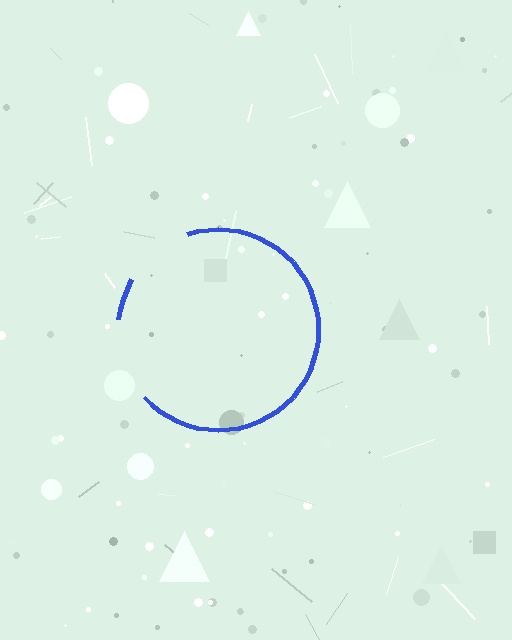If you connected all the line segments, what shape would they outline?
They would outline a circle.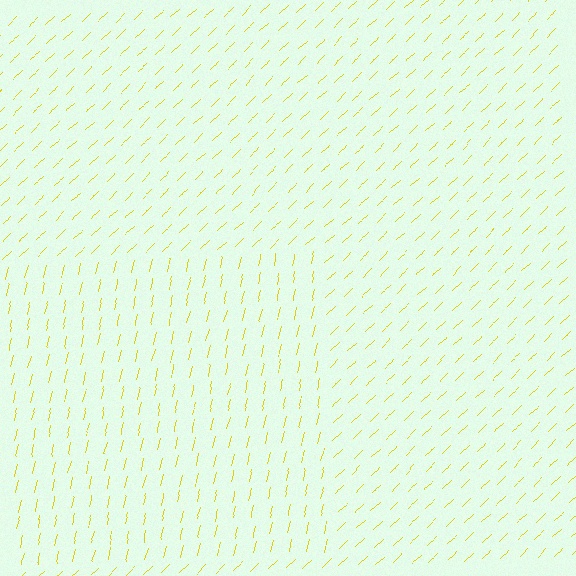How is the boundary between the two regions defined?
The boundary is defined purely by a change in line orientation (approximately 34 degrees difference). All lines are the same color and thickness.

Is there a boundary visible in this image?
Yes, there is a texture boundary formed by a change in line orientation.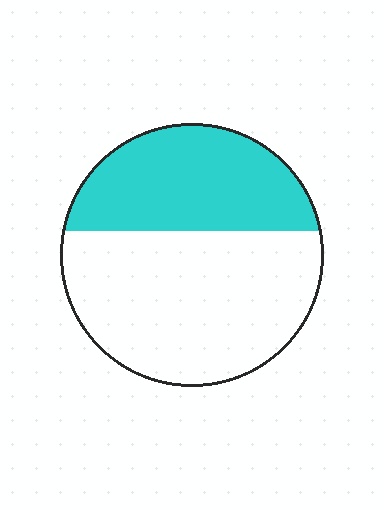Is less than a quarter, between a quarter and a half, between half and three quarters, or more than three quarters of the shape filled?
Between a quarter and a half.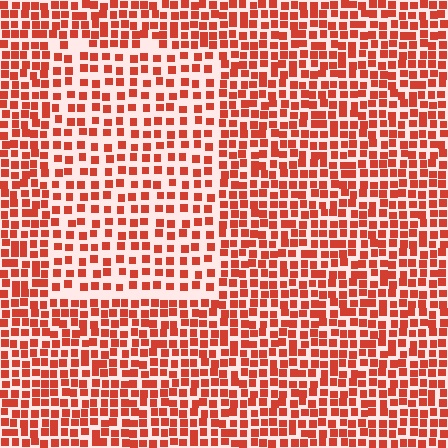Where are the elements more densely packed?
The elements are more densely packed outside the rectangle boundary.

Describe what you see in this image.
The image contains small red elements arranged at two different densities. A rectangle-shaped region is visible where the elements are less densely packed than the surrounding area.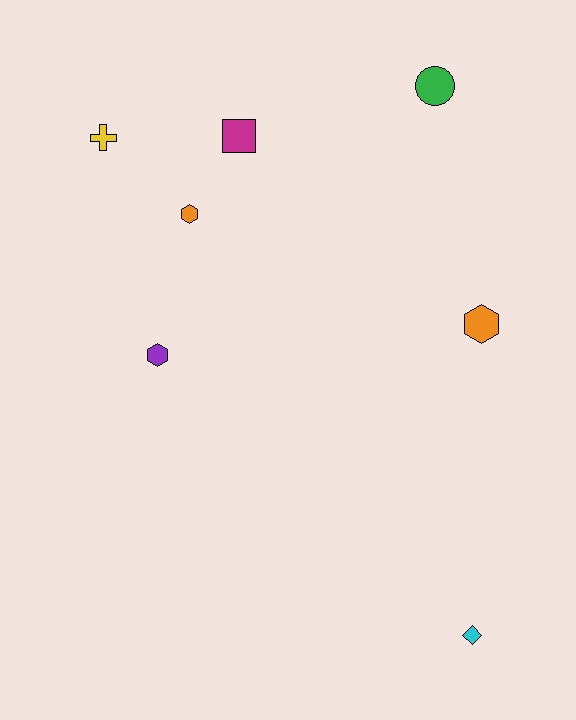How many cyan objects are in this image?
There is 1 cyan object.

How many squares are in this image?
There is 1 square.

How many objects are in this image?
There are 7 objects.